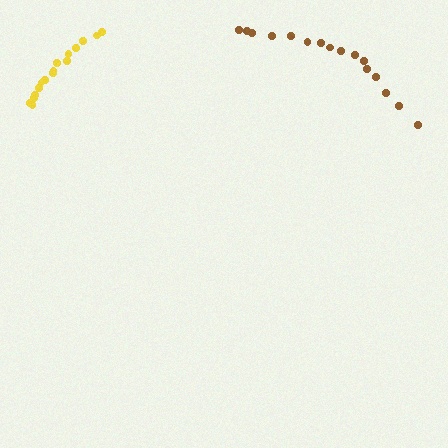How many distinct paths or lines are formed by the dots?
There are 2 distinct paths.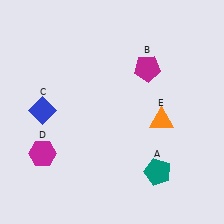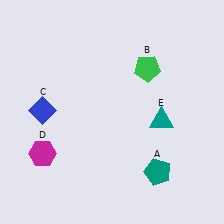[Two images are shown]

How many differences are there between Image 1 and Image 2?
There are 2 differences between the two images.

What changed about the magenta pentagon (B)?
In Image 1, B is magenta. In Image 2, it changed to green.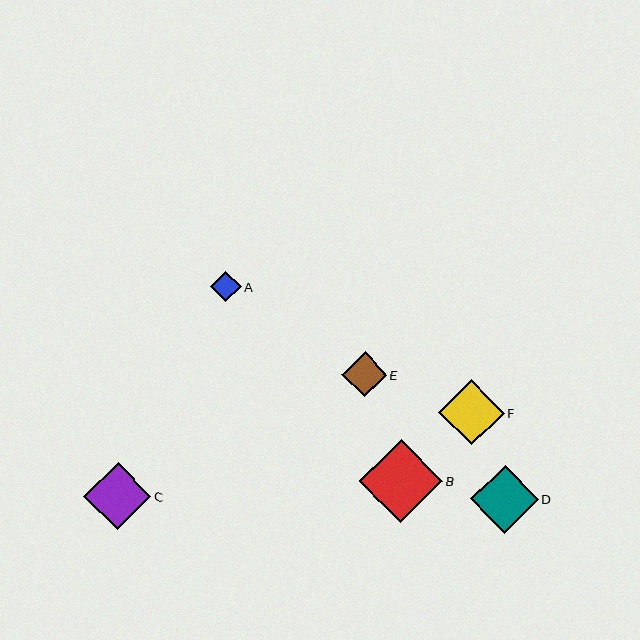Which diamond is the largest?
Diamond B is the largest with a size of approximately 83 pixels.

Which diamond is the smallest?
Diamond A is the smallest with a size of approximately 31 pixels.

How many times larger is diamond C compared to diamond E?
Diamond C is approximately 1.5 times the size of diamond E.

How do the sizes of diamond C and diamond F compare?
Diamond C and diamond F are approximately the same size.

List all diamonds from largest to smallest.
From largest to smallest: B, D, C, F, E, A.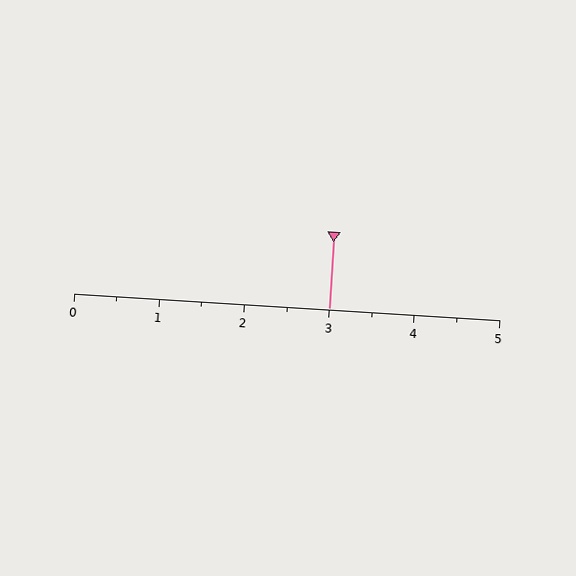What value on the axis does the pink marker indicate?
The marker indicates approximately 3.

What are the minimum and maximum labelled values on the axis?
The axis runs from 0 to 5.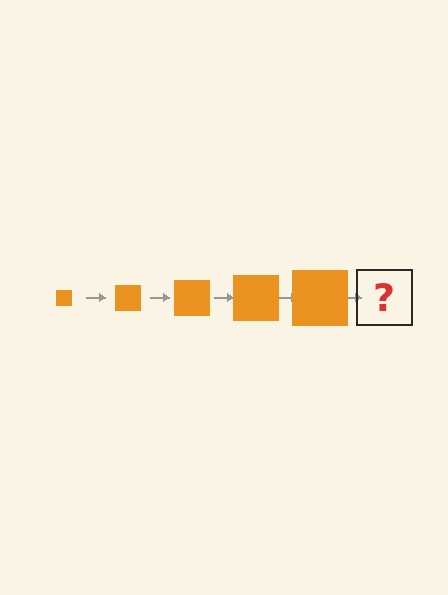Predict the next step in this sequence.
The next step is an orange square, larger than the previous one.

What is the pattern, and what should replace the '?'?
The pattern is that the square gets progressively larger each step. The '?' should be an orange square, larger than the previous one.